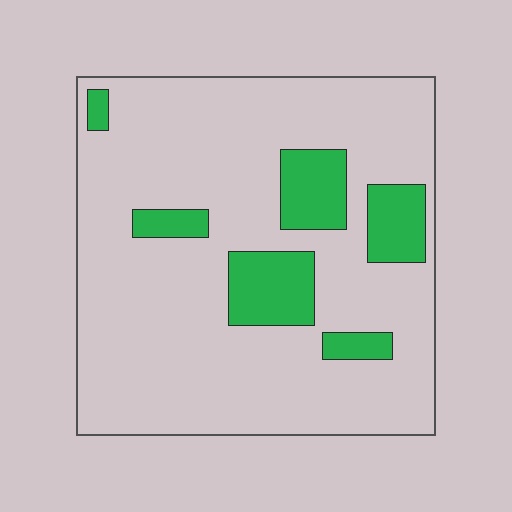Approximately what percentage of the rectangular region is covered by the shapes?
Approximately 15%.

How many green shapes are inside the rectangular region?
6.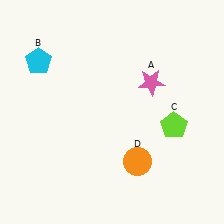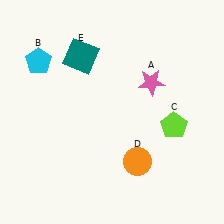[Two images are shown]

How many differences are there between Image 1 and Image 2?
There is 1 difference between the two images.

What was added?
A teal square (E) was added in Image 2.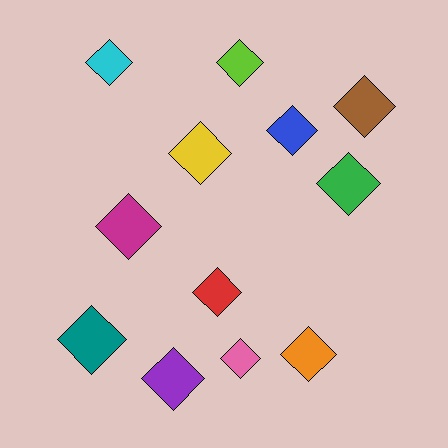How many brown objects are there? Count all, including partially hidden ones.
There is 1 brown object.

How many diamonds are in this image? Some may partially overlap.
There are 12 diamonds.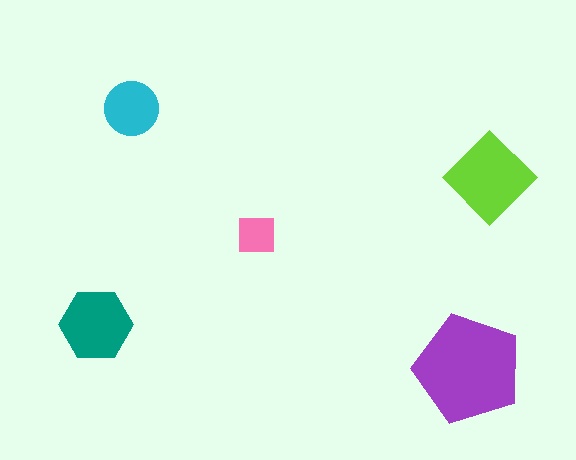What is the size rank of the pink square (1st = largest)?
5th.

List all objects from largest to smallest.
The purple pentagon, the lime diamond, the teal hexagon, the cyan circle, the pink square.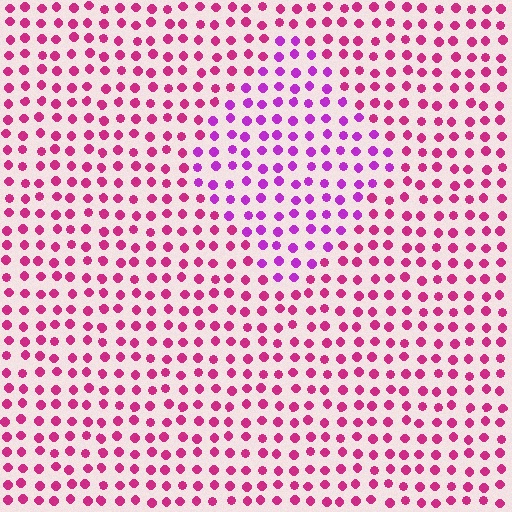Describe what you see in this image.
The image is filled with small magenta elements in a uniform arrangement. A diamond-shaped region is visible where the elements are tinted to a slightly different hue, forming a subtle color boundary.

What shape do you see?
I see a diamond.